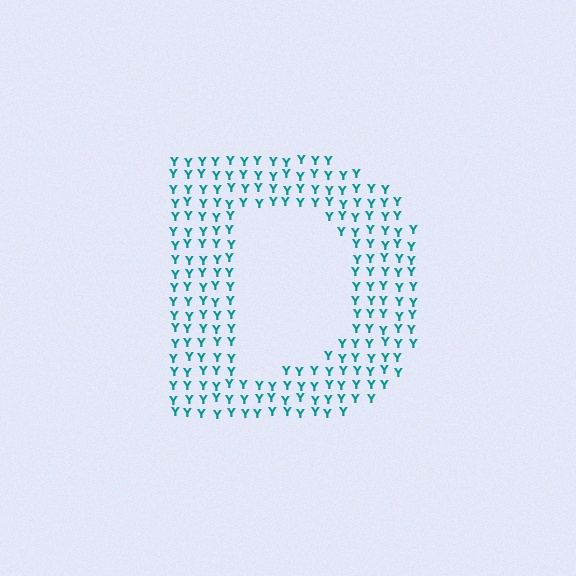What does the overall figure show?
The overall figure shows the letter D.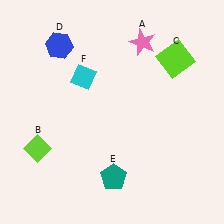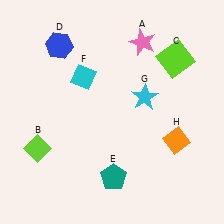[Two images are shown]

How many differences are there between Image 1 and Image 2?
There are 2 differences between the two images.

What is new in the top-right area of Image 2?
A cyan star (G) was added in the top-right area of Image 2.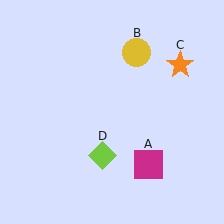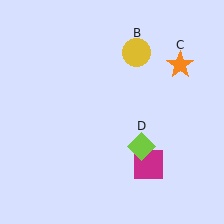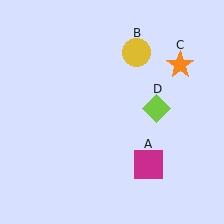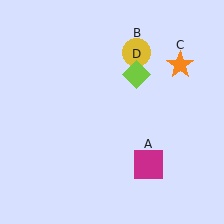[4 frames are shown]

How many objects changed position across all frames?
1 object changed position: lime diamond (object D).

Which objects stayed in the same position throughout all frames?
Magenta square (object A) and yellow circle (object B) and orange star (object C) remained stationary.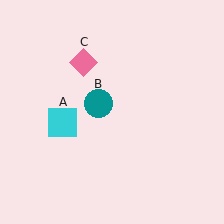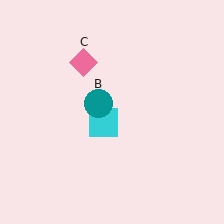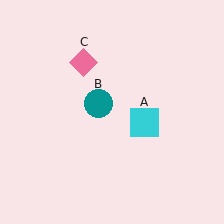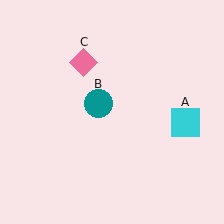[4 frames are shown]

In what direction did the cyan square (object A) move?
The cyan square (object A) moved right.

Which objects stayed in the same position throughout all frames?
Teal circle (object B) and pink diamond (object C) remained stationary.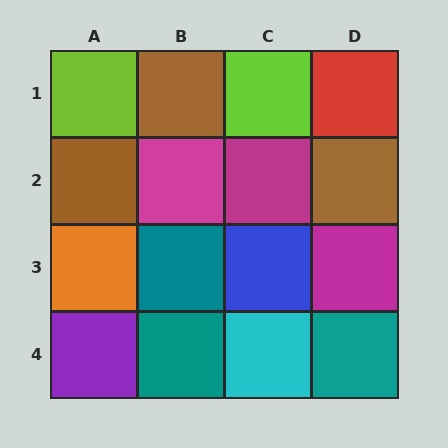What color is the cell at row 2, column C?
Magenta.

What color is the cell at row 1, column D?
Red.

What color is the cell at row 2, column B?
Magenta.